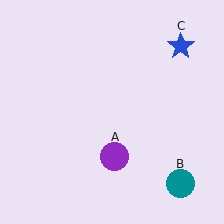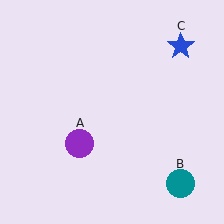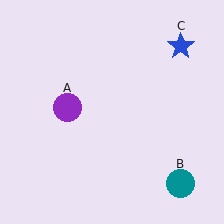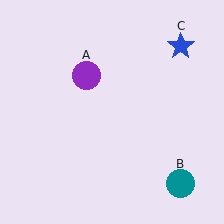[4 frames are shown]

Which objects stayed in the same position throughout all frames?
Teal circle (object B) and blue star (object C) remained stationary.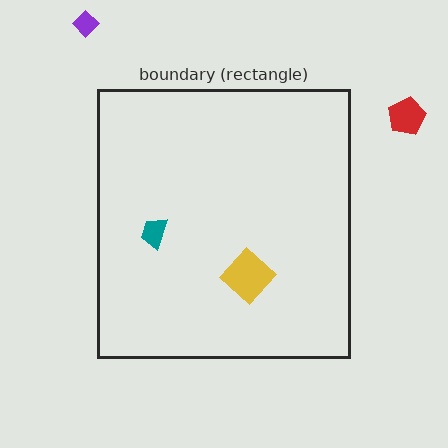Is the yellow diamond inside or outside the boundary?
Inside.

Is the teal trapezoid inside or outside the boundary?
Inside.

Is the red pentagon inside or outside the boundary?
Outside.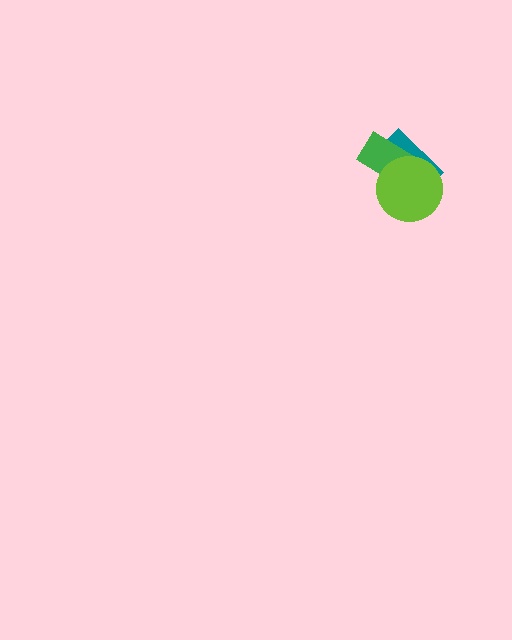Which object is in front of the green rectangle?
The lime circle is in front of the green rectangle.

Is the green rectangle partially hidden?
Yes, it is partially covered by another shape.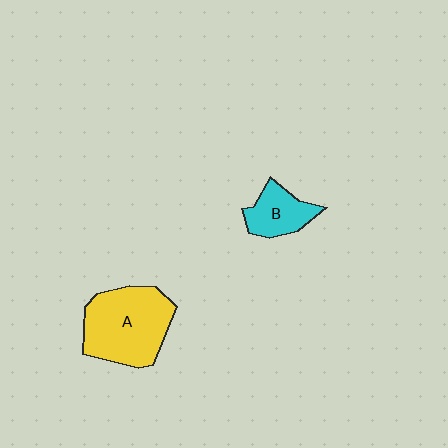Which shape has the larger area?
Shape A (yellow).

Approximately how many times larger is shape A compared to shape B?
Approximately 2.2 times.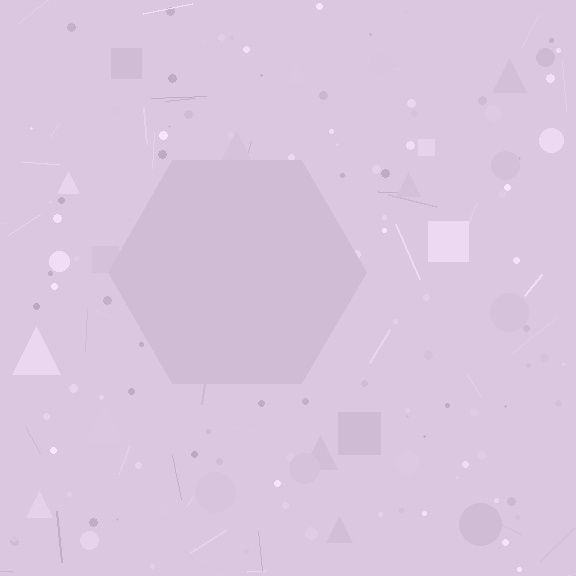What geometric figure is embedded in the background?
A hexagon is embedded in the background.